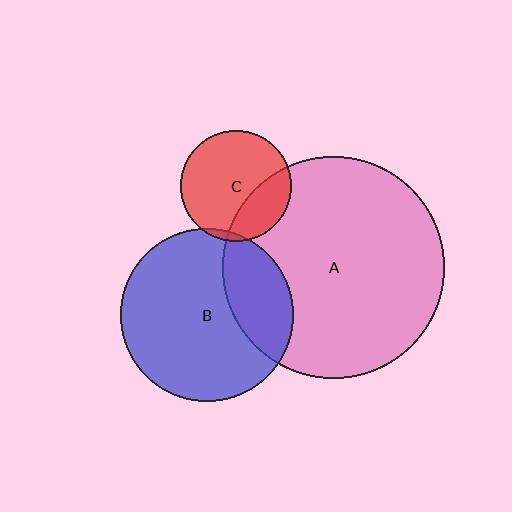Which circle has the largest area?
Circle A (pink).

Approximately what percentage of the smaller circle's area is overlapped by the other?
Approximately 30%.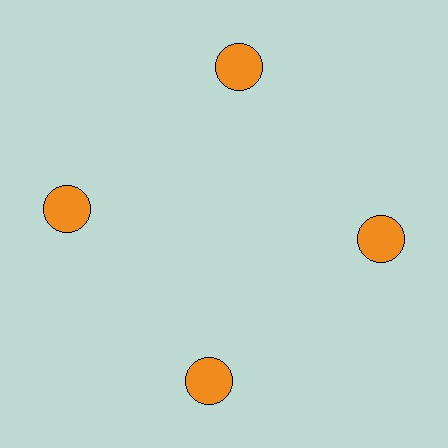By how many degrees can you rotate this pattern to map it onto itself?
The pattern maps onto itself every 90 degrees of rotation.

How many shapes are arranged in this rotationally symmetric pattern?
There are 4 shapes, arranged in 4 groups of 1.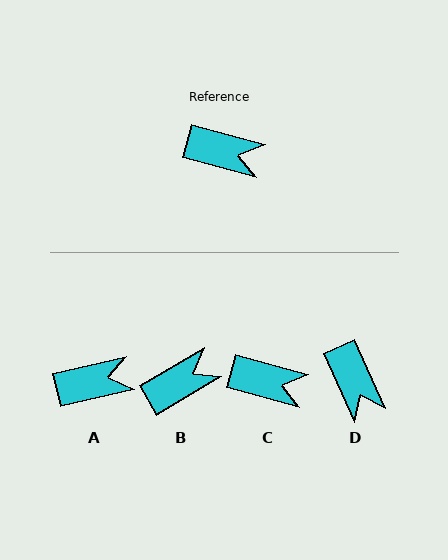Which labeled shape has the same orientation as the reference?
C.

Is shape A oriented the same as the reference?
No, it is off by about 28 degrees.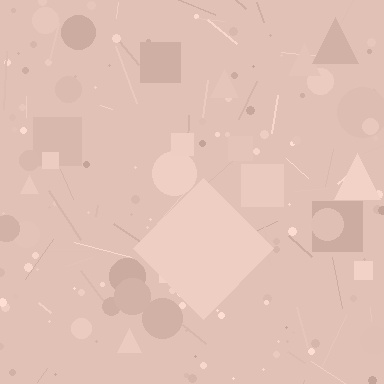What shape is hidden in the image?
A diamond is hidden in the image.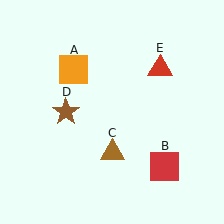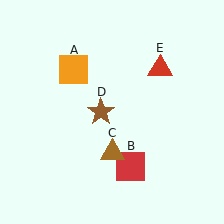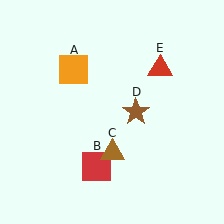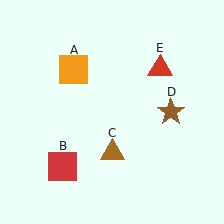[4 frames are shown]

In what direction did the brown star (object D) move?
The brown star (object D) moved right.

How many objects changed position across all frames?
2 objects changed position: red square (object B), brown star (object D).